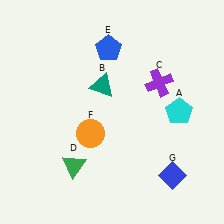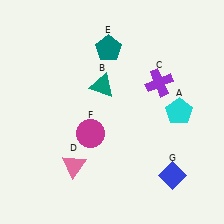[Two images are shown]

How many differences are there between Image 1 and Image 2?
There are 3 differences between the two images.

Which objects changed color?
D changed from green to pink. E changed from blue to teal. F changed from orange to magenta.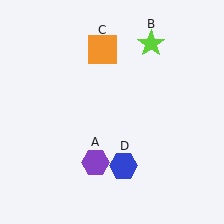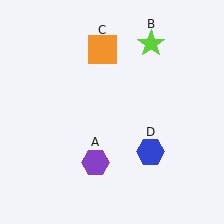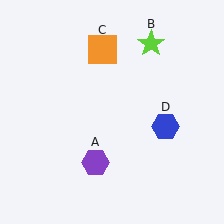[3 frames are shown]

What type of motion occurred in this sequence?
The blue hexagon (object D) rotated counterclockwise around the center of the scene.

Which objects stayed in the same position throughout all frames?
Purple hexagon (object A) and lime star (object B) and orange square (object C) remained stationary.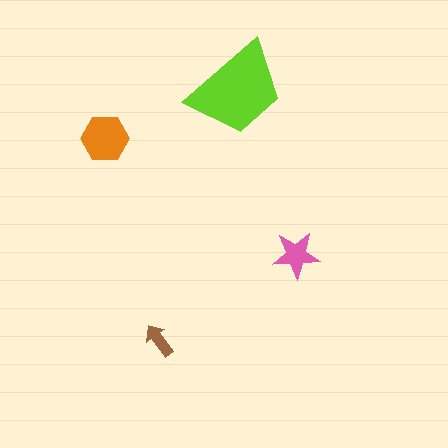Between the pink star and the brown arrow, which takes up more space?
The pink star.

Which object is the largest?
The lime trapezoid.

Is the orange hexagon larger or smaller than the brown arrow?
Larger.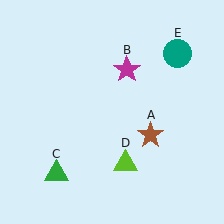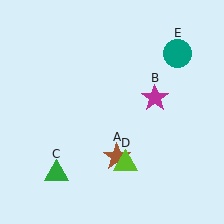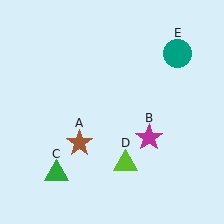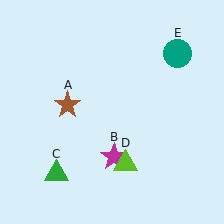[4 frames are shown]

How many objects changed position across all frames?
2 objects changed position: brown star (object A), magenta star (object B).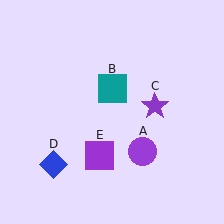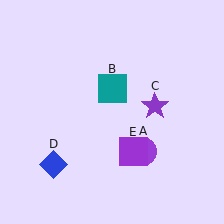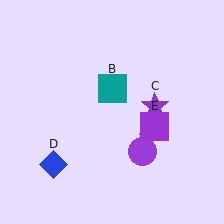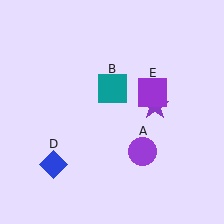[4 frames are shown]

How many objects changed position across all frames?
1 object changed position: purple square (object E).